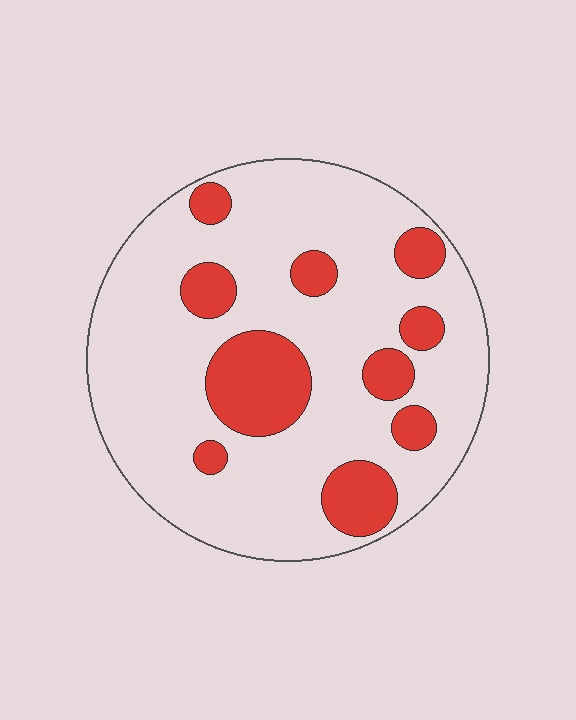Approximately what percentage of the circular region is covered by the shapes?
Approximately 20%.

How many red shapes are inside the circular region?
10.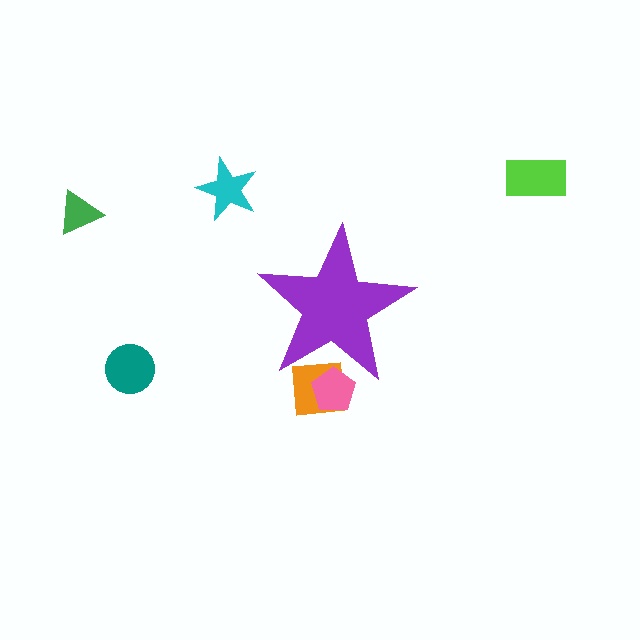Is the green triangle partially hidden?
No, the green triangle is fully visible.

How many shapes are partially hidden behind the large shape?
2 shapes are partially hidden.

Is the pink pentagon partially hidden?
Yes, the pink pentagon is partially hidden behind the purple star.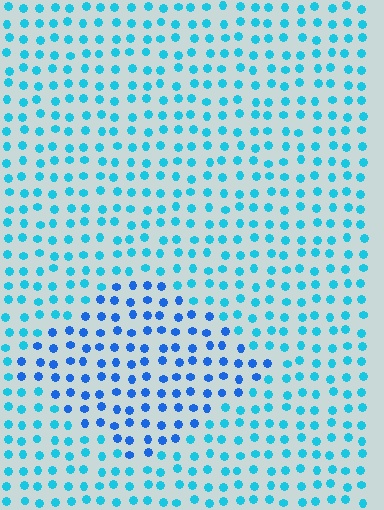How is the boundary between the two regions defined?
The boundary is defined purely by a slight shift in hue (about 29 degrees). Spacing, size, and orientation are identical on both sides.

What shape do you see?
I see a diamond.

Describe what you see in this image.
The image is filled with small cyan elements in a uniform arrangement. A diamond-shaped region is visible where the elements are tinted to a slightly different hue, forming a subtle color boundary.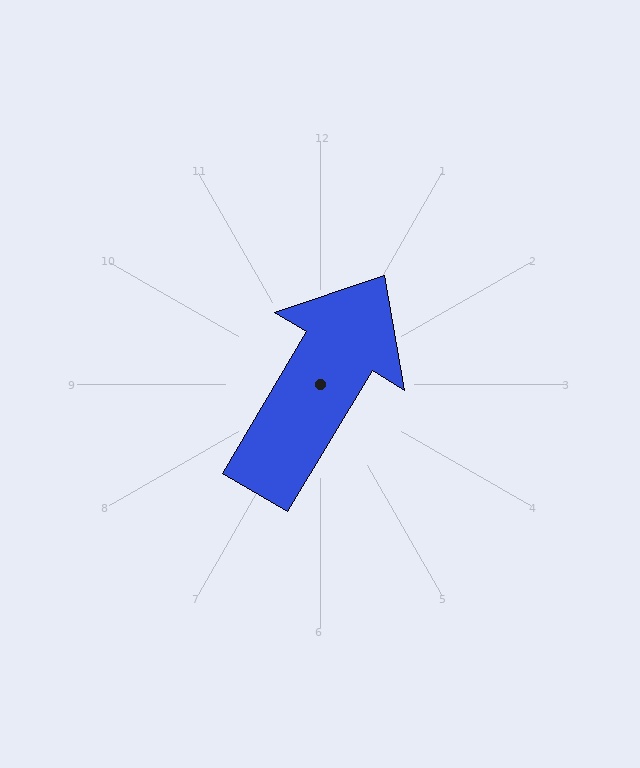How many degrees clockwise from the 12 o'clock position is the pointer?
Approximately 31 degrees.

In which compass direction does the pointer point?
Northeast.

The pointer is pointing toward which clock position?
Roughly 1 o'clock.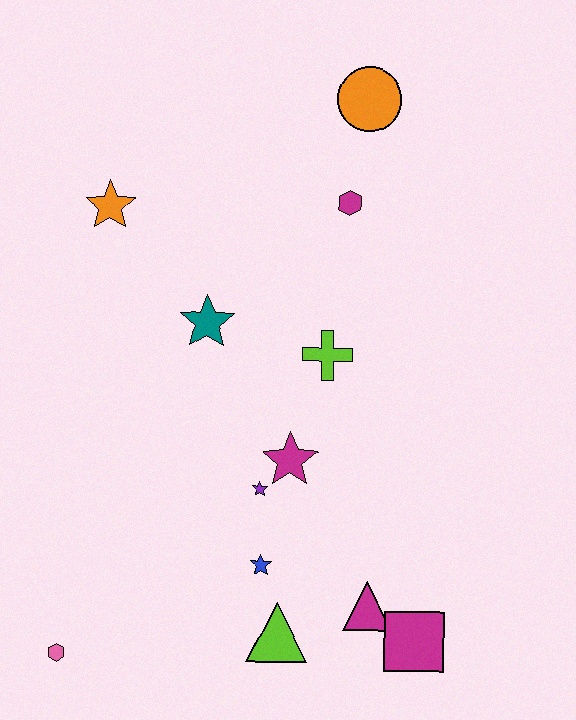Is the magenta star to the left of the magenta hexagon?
Yes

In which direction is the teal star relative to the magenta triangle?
The teal star is above the magenta triangle.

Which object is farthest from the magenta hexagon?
The pink hexagon is farthest from the magenta hexagon.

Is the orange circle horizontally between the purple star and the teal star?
No